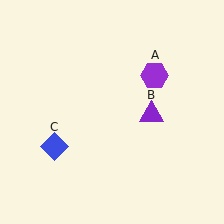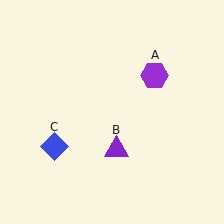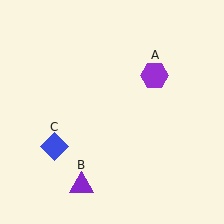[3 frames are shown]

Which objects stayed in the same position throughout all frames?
Purple hexagon (object A) and blue diamond (object C) remained stationary.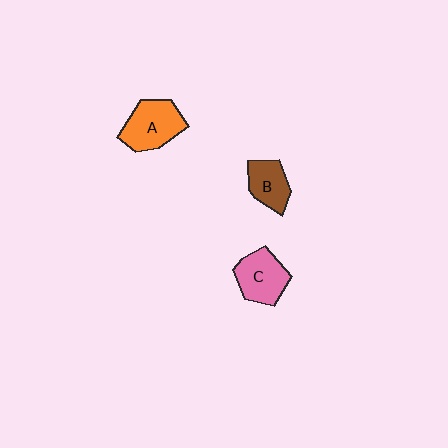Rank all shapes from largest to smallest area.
From largest to smallest: A (orange), C (pink), B (brown).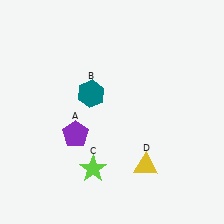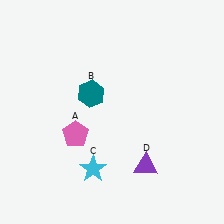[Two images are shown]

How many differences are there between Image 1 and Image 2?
There are 3 differences between the two images.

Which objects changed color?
A changed from purple to pink. C changed from lime to cyan. D changed from yellow to purple.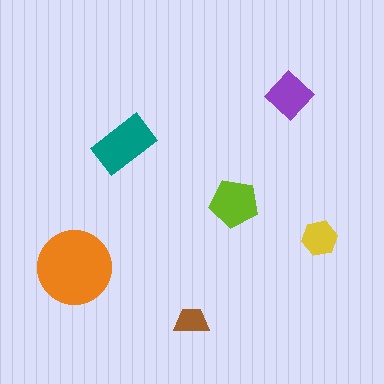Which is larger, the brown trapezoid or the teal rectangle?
The teal rectangle.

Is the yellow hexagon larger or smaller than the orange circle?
Smaller.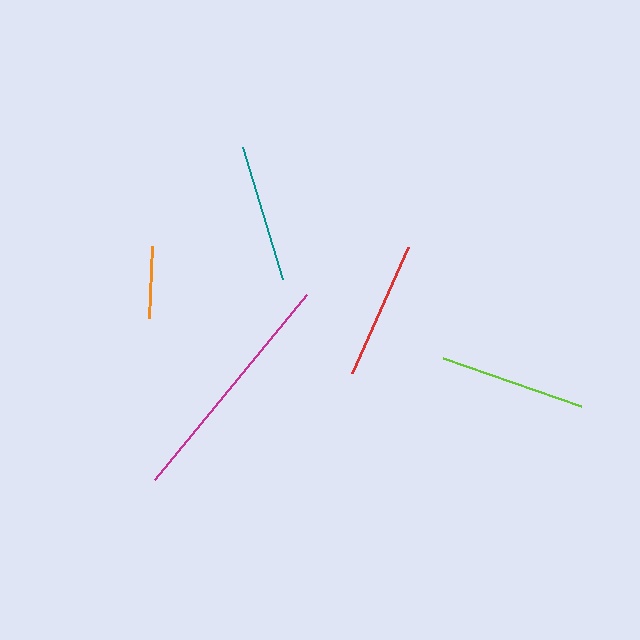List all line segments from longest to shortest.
From longest to shortest: magenta, lime, red, teal, orange.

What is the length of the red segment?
The red segment is approximately 138 pixels long.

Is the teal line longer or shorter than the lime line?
The lime line is longer than the teal line.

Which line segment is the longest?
The magenta line is the longest at approximately 239 pixels.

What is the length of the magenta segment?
The magenta segment is approximately 239 pixels long.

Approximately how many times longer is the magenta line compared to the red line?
The magenta line is approximately 1.7 times the length of the red line.